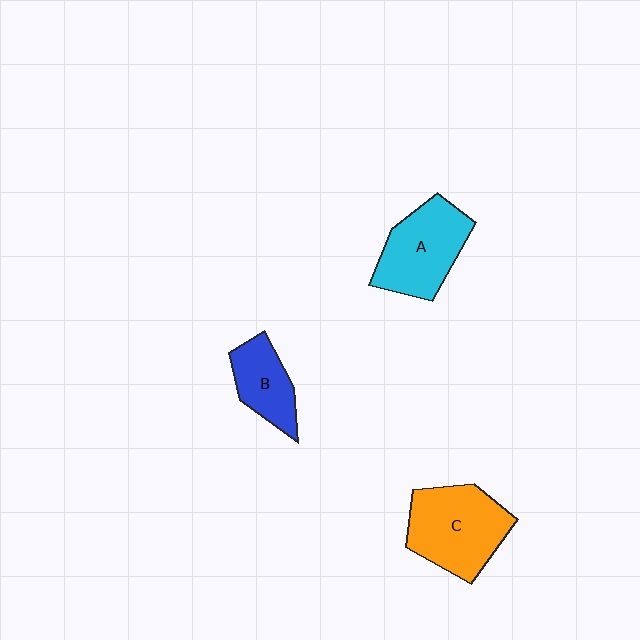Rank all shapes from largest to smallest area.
From largest to smallest: C (orange), A (cyan), B (blue).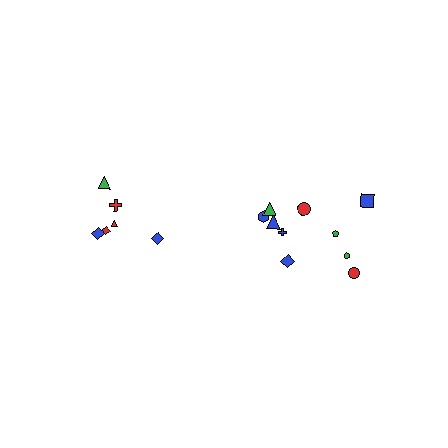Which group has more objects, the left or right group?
The right group.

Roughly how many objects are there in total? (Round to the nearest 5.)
Roughly 15 objects in total.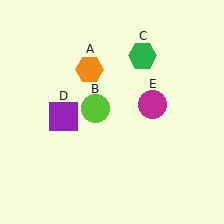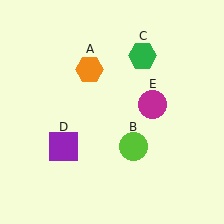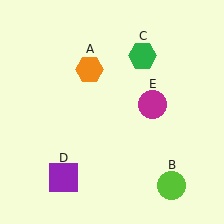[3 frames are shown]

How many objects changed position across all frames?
2 objects changed position: lime circle (object B), purple square (object D).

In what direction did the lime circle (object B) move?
The lime circle (object B) moved down and to the right.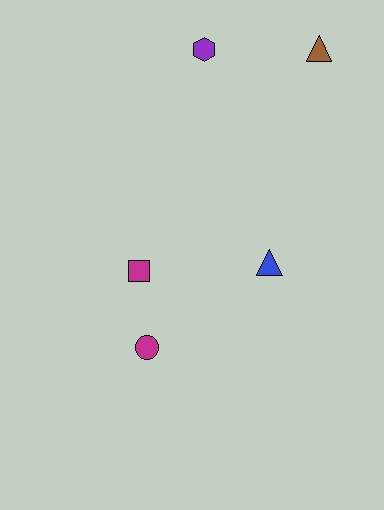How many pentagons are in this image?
There are no pentagons.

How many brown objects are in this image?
There is 1 brown object.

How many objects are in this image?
There are 5 objects.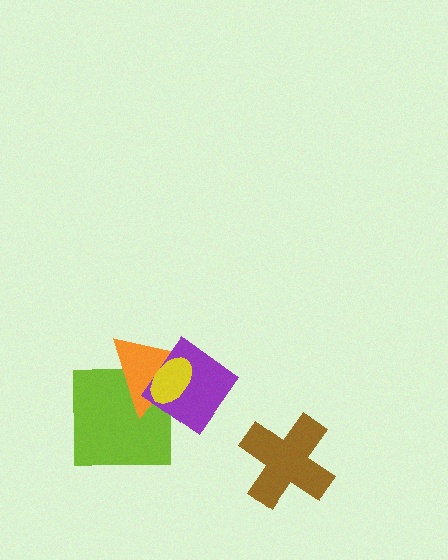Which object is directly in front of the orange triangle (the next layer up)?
The purple diamond is directly in front of the orange triangle.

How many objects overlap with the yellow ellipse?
3 objects overlap with the yellow ellipse.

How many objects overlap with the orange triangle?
3 objects overlap with the orange triangle.